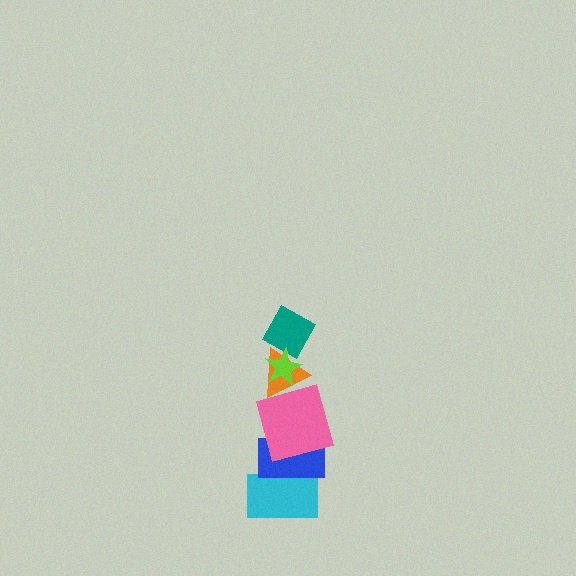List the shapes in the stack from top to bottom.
From top to bottom: the lime star, the teal diamond, the orange triangle, the pink square, the blue rectangle, the cyan rectangle.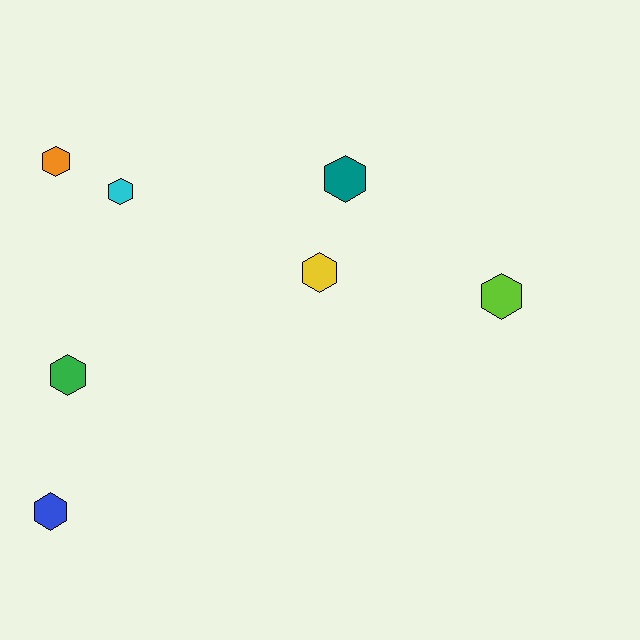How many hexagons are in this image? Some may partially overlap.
There are 7 hexagons.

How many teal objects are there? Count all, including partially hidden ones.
There is 1 teal object.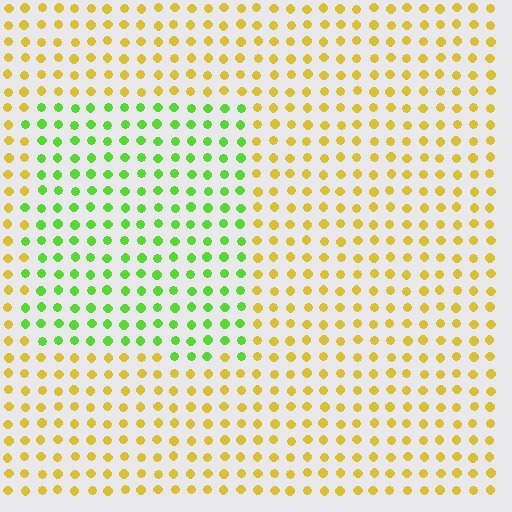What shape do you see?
I see a rectangle.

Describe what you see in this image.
The image is filled with small yellow elements in a uniform arrangement. A rectangle-shaped region is visible where the elements are tinted to a slightly different hue, forming a subtle color boundary.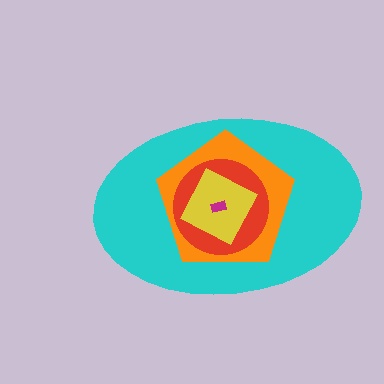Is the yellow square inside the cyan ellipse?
Yes.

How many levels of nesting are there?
5.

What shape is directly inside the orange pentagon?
The red circle.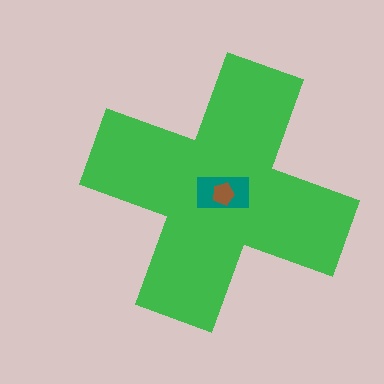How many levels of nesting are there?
3.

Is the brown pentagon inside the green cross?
Yes.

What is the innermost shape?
The brown pentagon.